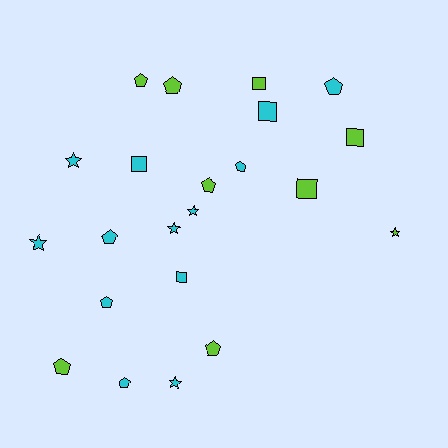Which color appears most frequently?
Cyan, with 13 objects.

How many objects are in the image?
There are 22 objects.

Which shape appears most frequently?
Pentagon, with 10 objects.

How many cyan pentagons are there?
There are 5 cyan pentagons.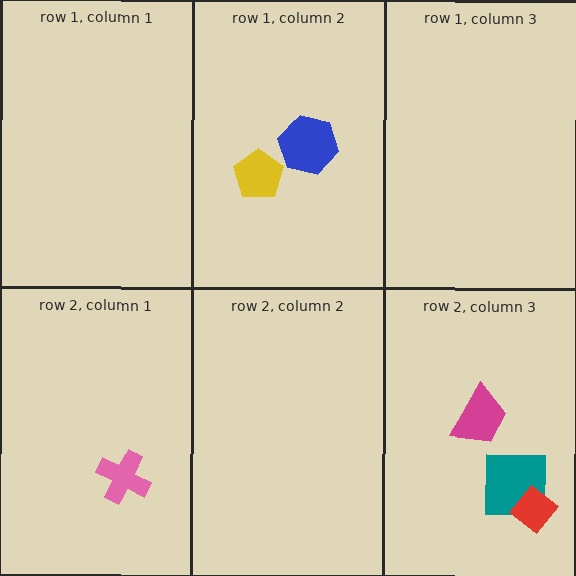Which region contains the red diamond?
The row 2, column 3 region.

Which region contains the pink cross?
The row 2, column 1 region.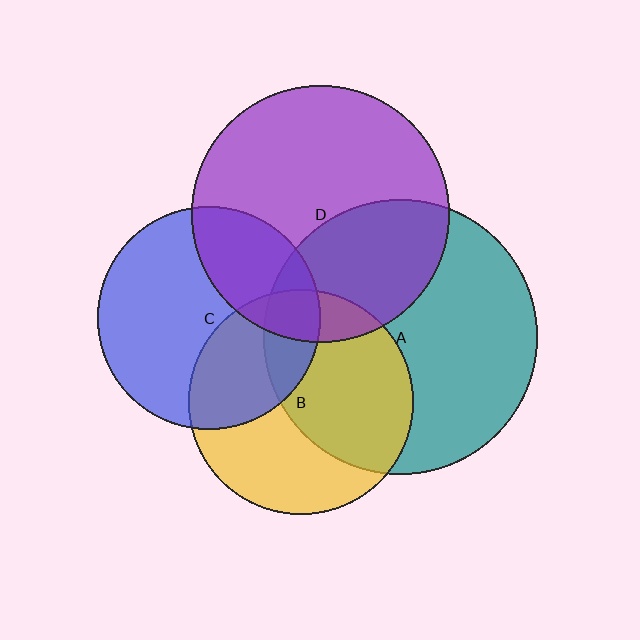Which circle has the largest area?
Circle A (teal).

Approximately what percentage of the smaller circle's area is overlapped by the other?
Approximately 30%.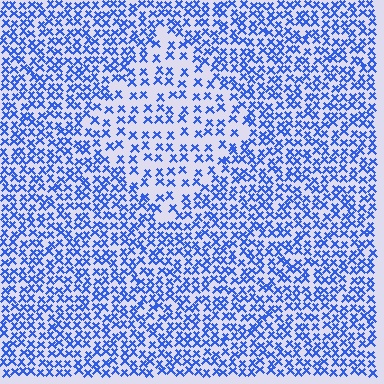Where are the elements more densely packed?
The elements are more densely packed outside the diamond boundary.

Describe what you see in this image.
The image contains small blue elements arranged at two different densities. A diamond-shaped region is visible where the elements are less densely packed than the surrounding area.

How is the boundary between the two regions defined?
The boundary is defined by a change in element density (approximately 1.9x ratio). All elements are the same color, size, and shape.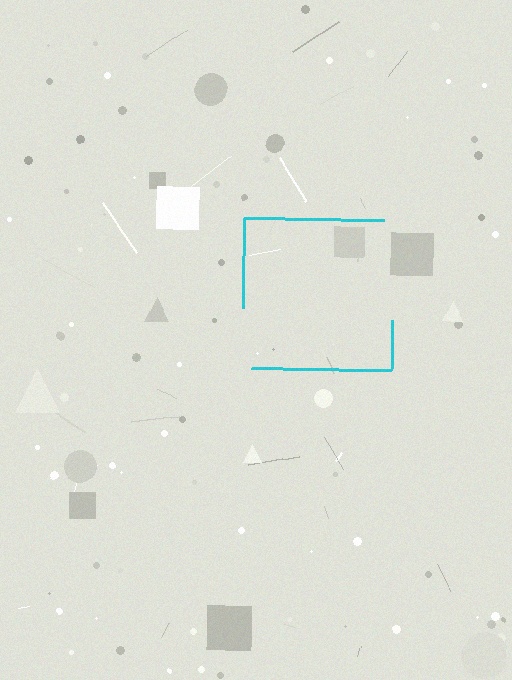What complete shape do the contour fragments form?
The contour fragments form a square.